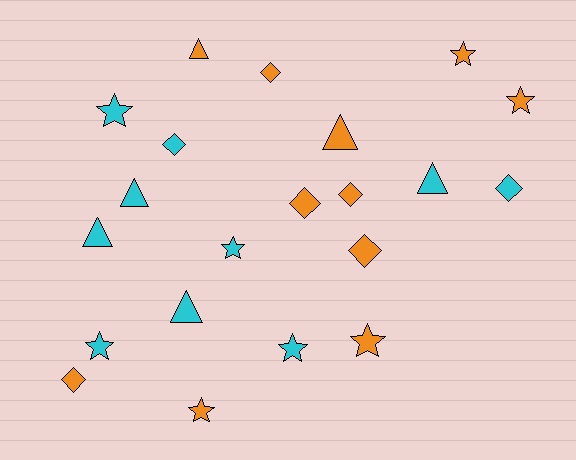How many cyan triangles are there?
There are 4 cyan triangles.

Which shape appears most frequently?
Star, with 8 objects.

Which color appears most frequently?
Orange, with 11 objects.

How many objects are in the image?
There are 21 objects.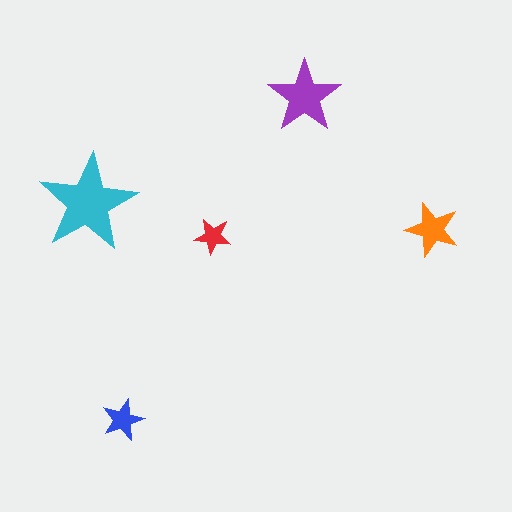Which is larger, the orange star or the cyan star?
The cyan one.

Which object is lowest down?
The blue star is bottommost.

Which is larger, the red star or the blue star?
The blue one.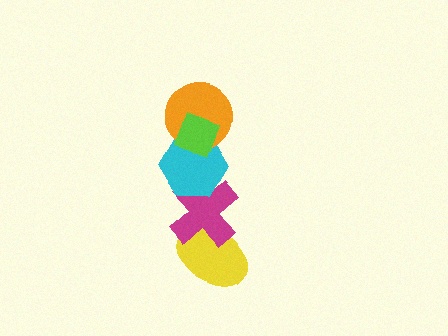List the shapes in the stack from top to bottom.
From top to bottom: the lime diamond, the orange circle, the cyan hexagon, the magenta cross, the yellow ellipse.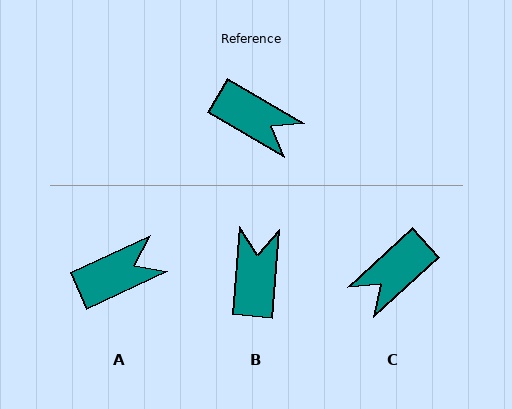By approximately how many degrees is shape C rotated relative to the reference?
Approximately 107 degrees clockwise.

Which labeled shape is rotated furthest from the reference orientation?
B, about 116 degrees away.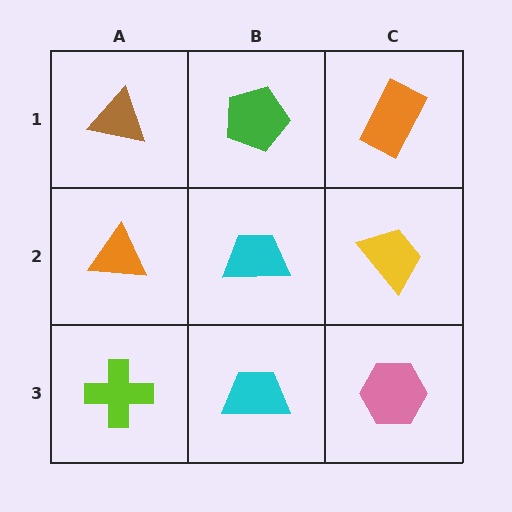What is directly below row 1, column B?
A cyan trapezoid.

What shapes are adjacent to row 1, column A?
An orange triangle (row 2, column A), a green pentagon (row 1, column B).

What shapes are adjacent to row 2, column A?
A brown triangle (row 1, column A), a lime cross (row 3, column A), a cyan trapezoid (row 2, column B).